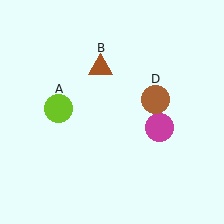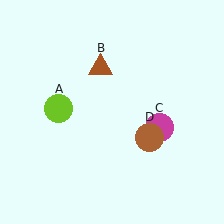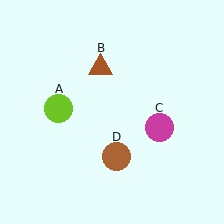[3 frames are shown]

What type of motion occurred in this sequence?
The brown circle (object D) rotated clockwise around the center of the scene.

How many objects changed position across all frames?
1 object changed position: brown circle (object D).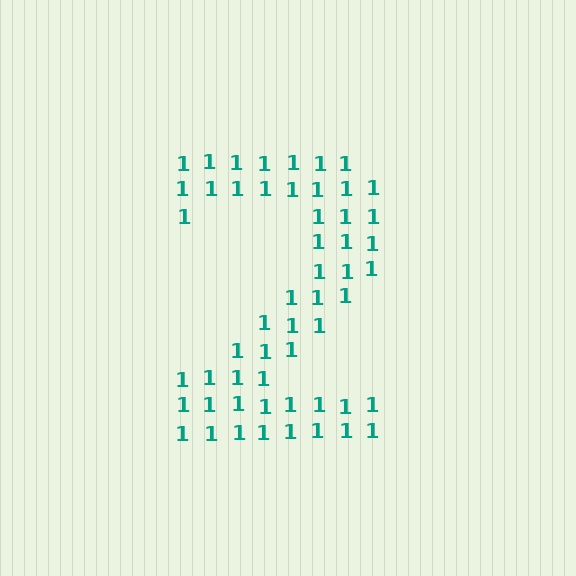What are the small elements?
The small elements are digit 1's.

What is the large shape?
The large shape is the digit 2.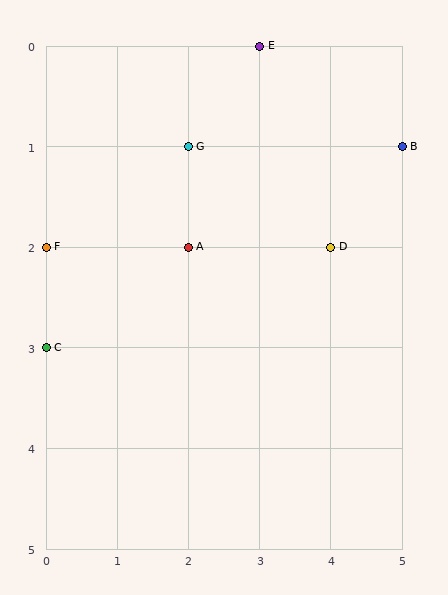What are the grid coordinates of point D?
Point D is at grid coordinates (4, 2).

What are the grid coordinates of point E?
Point E is at grid coordinates (3, 0).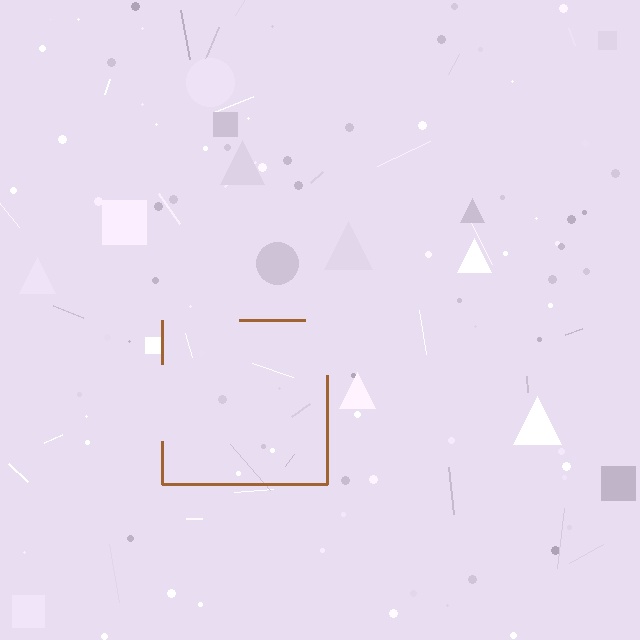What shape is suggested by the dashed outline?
The dashed outline suggests a square.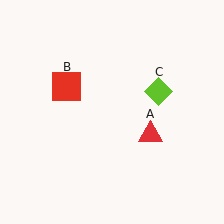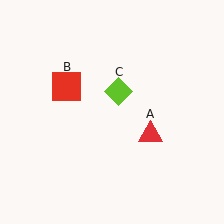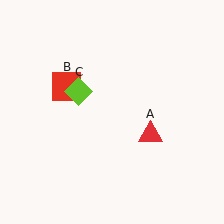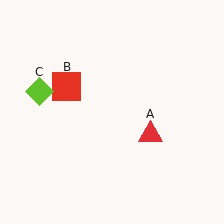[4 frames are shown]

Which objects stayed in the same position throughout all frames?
Red triangle (object A) and red square (object B) remained stationary.